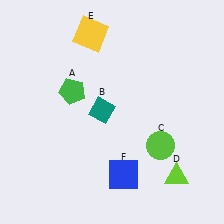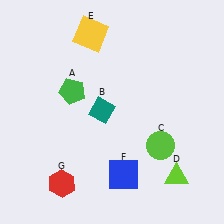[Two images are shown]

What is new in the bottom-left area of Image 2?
A red hexagon (G) was added in the bottom-left area of Image 2.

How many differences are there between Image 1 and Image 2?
There is 1 difference between the two images.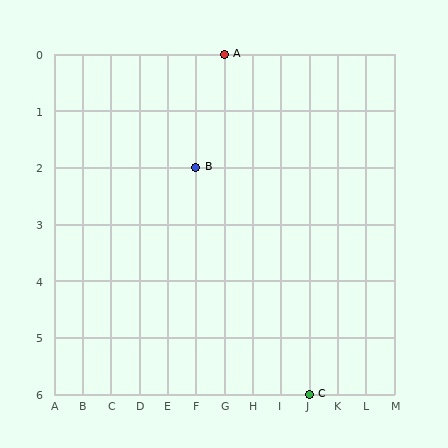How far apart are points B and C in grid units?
Points B and C are 4 columns and 4 rows apart (about 5.7 grid units diagonally).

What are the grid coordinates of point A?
Point A is at grid coordinates (G, 0).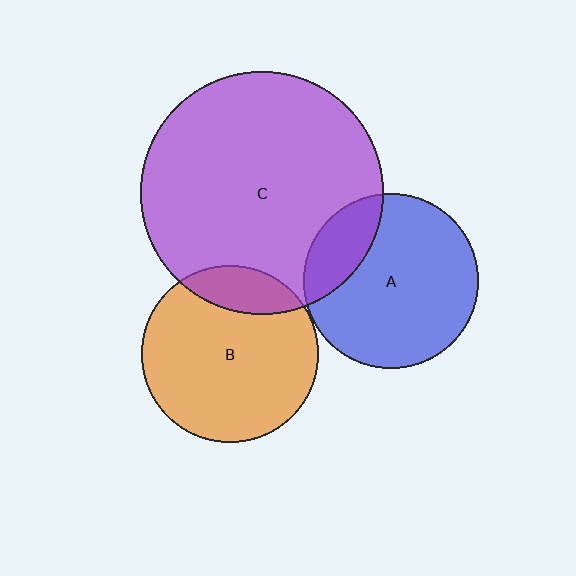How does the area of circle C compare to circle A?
Approximately 1.9 times.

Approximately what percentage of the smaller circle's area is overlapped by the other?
Approximately 15%.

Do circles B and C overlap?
Yes.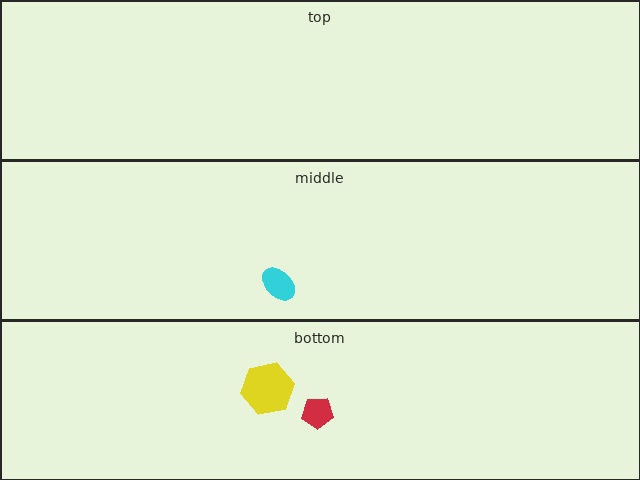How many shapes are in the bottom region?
2.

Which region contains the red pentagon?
The bottom region.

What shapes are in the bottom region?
The yellow hexagon, the red pentagon.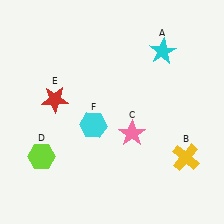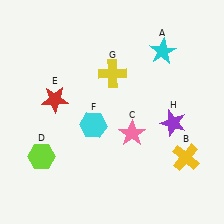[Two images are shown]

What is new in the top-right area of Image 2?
A yellow cross (G) was added in the top-right area of Image 2.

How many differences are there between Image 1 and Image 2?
There are 2 differences between the two images.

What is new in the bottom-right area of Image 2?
A purple star (H) was added in the bottom-right area of Image 2.